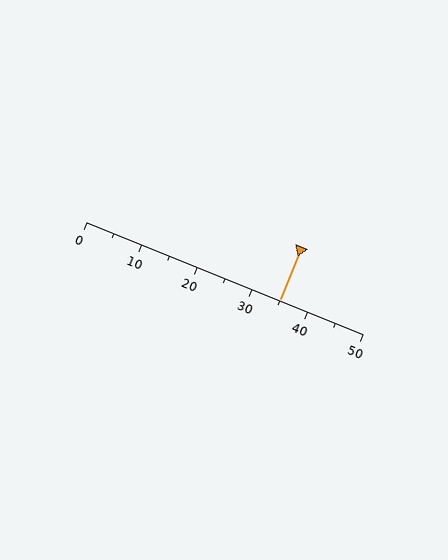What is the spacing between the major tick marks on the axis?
The major ticks are spaced 10 apart.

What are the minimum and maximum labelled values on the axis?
The axis runs from 0 to 50.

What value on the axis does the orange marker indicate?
The marker indicates approximately 35.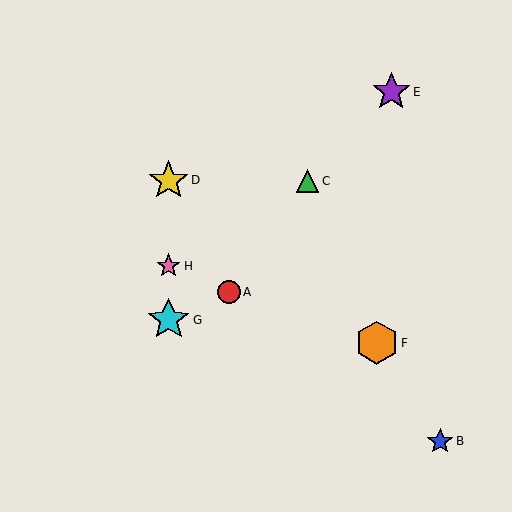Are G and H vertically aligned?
Yes, both are at x≈169.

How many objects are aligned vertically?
3 objects (D, G, H) are aligned vertically.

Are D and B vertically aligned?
No, D is at x≈169 and B is at x≈440.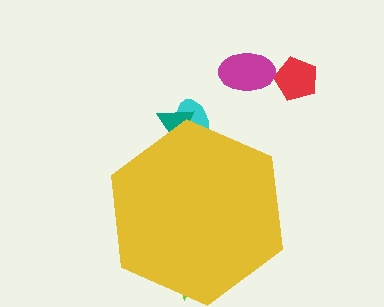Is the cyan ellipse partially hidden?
Yes, the cyan ellipse is partially hidden behind the yellow hexagon.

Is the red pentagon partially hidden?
No, the red pentagon is fully visible.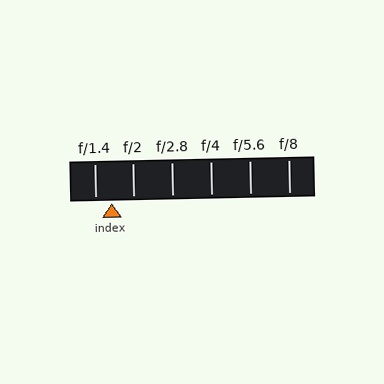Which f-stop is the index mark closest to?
The index mark is closest to f/1.4.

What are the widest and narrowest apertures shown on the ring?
The widest aperture shown is f/1.4 and the narrowest is f/8.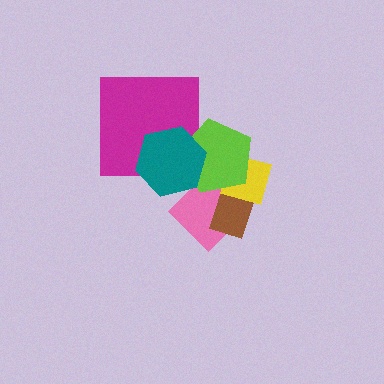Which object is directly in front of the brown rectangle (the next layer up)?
The yellow diamond is directly in front of the brown rectangle.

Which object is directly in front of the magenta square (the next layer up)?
The lime pentagon is directly in front of the magenta square.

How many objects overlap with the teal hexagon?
3 objects overlap with the teal hexagon.